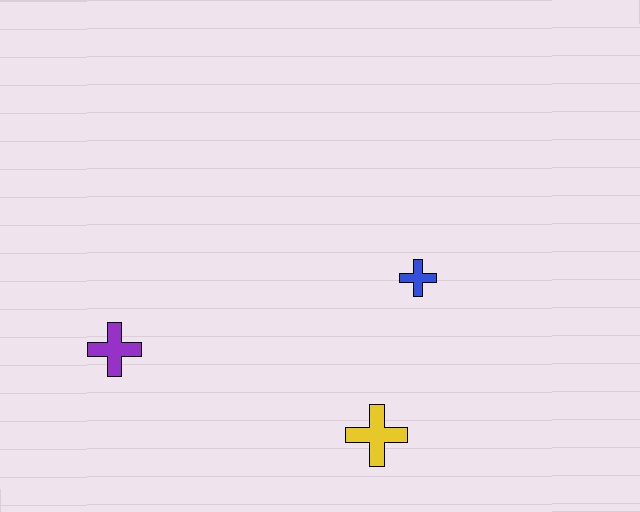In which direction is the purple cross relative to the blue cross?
The purple cross is to the left of the blue cross.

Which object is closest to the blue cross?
The yellow cross is closest to the blue cross.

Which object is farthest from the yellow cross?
The purple cross is farthest from the yellow cross.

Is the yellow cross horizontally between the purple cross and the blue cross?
Yes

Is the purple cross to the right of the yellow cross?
No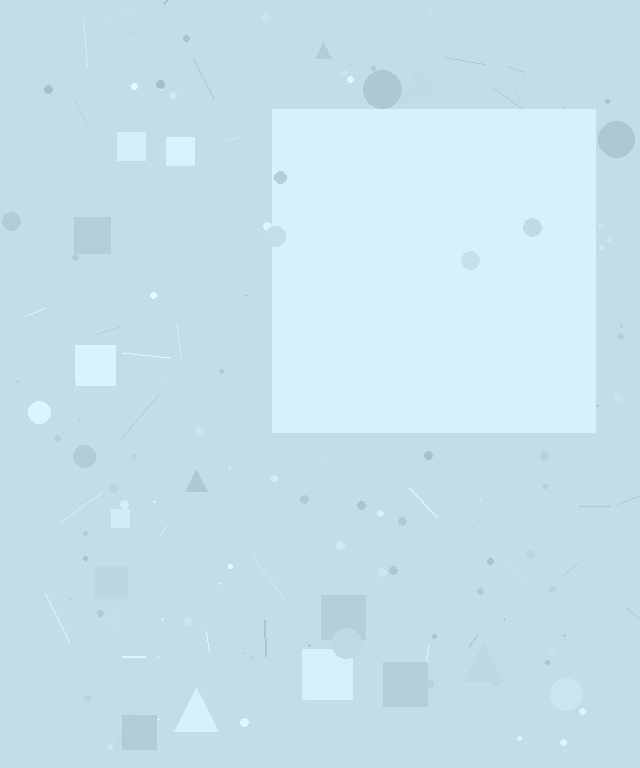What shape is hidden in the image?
A square is hidden in the image.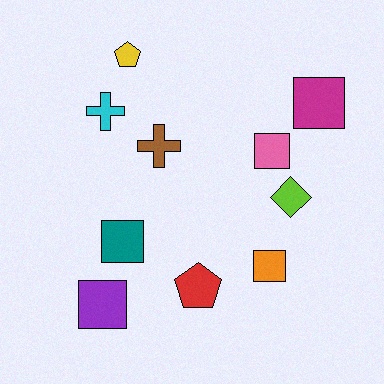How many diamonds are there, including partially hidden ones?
There is 1 diamond.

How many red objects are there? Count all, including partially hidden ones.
There is 1 red object.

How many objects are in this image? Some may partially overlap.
There are 10 objects.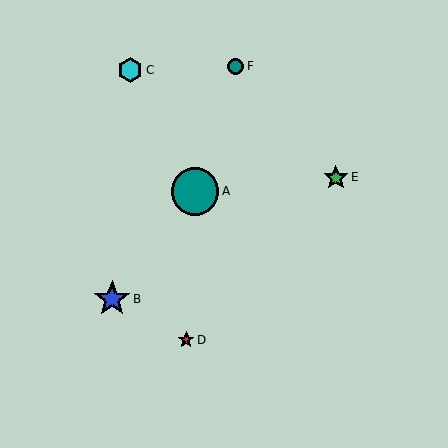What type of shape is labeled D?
Shape D is a red star.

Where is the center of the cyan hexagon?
The center of the cyan hexagon is at (130, 70).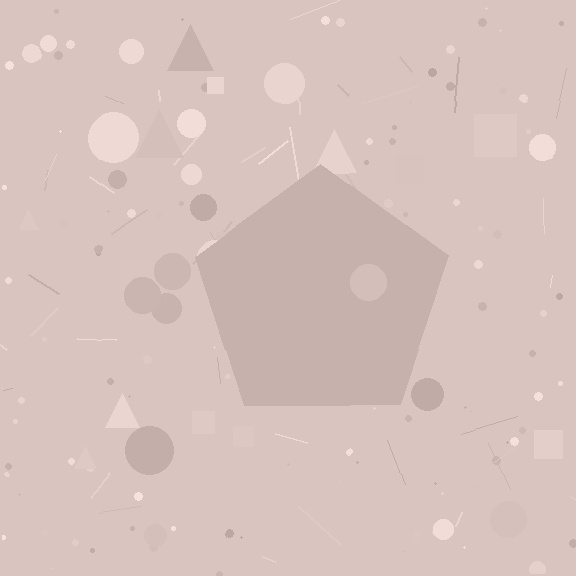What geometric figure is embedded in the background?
A pentagon is embedded in the background.